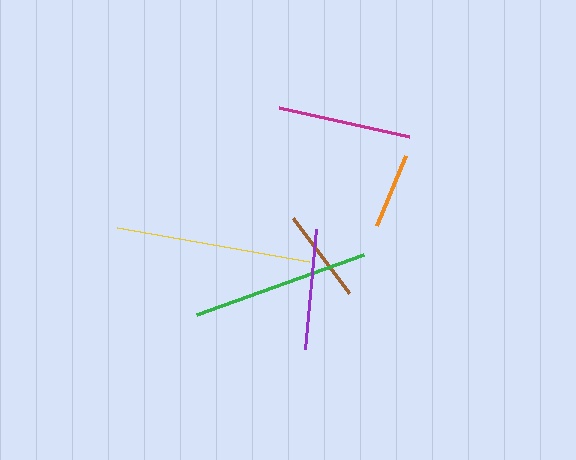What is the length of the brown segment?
The brown segment is approximately 94 pixels long.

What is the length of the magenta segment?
The magenta segment is approximately 133 pixels long.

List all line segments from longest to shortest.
From longest to shortest: yellow, green, magenta, purple, brown, orange.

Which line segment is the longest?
The yellow line is the longest at approximately 195 pixels.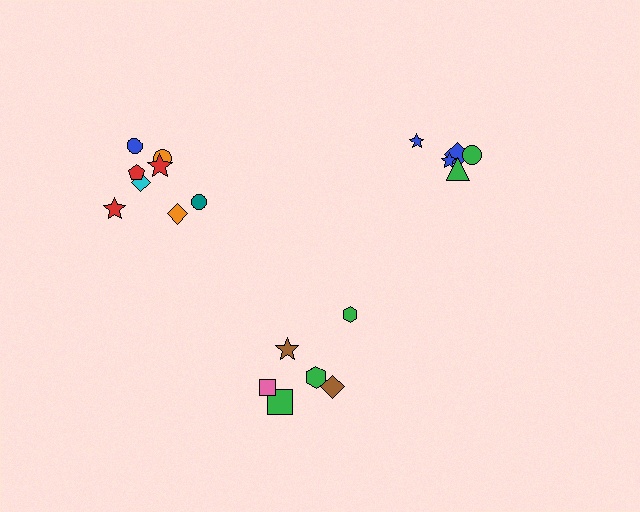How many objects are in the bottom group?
There are 6 objects.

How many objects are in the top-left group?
There are 8 objects.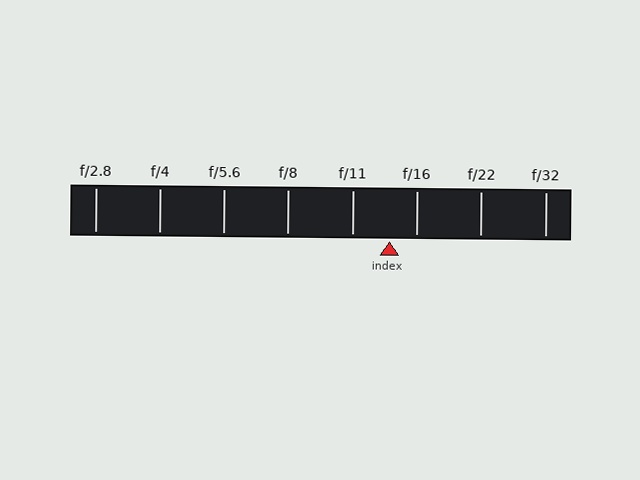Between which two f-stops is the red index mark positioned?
The index mark is between f/11 and f/16.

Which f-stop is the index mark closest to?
The index mark is closest to f/16.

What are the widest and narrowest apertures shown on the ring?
The widest aperture shown is f/2.8 and the narrowest is f/32.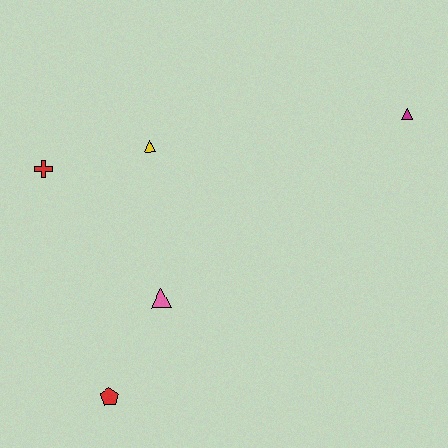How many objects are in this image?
There are 5 objects.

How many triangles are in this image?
There are 3 triangles.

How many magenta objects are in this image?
There is 1 magenta object.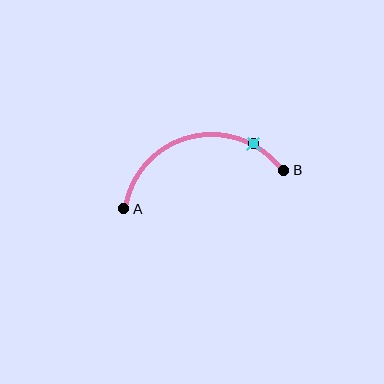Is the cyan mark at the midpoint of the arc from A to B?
No. The cyan mark lies on the arc but is closer to endpoint B. The arc midpoint would be at the point on the curve equidistant along the arc from both A and B.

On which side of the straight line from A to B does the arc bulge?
The arc bulges above the straight line connecting A and B.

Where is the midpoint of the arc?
The arc midpoint is the point on the curve farthest from the straight line joining A and B. It sits above that line.